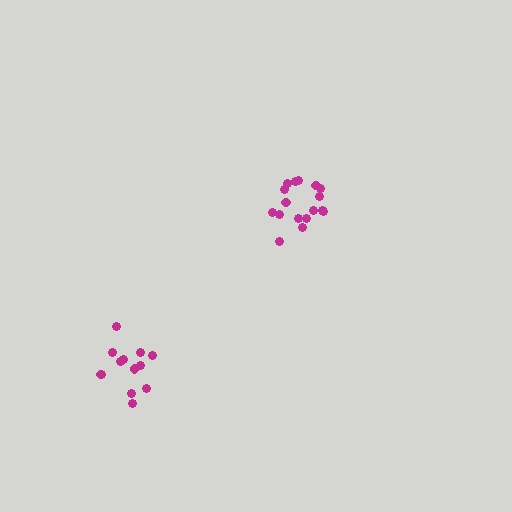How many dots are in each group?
Group 1: 17 dots, Group 2: 13 dots (30 total).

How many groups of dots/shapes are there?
There are 2 groups.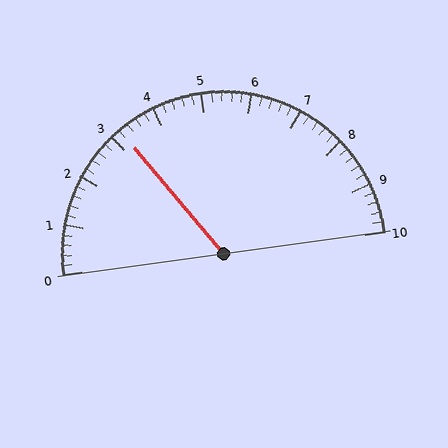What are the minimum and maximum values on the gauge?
The gauge ranges from 0 to 10.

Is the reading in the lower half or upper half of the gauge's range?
The reading is in the lower half of the range (0 to 10).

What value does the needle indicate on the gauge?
The needle indicates approximately 3.2.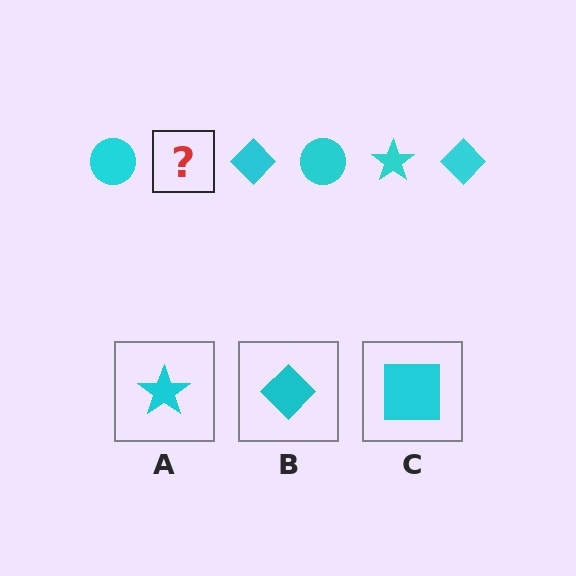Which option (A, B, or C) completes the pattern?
A.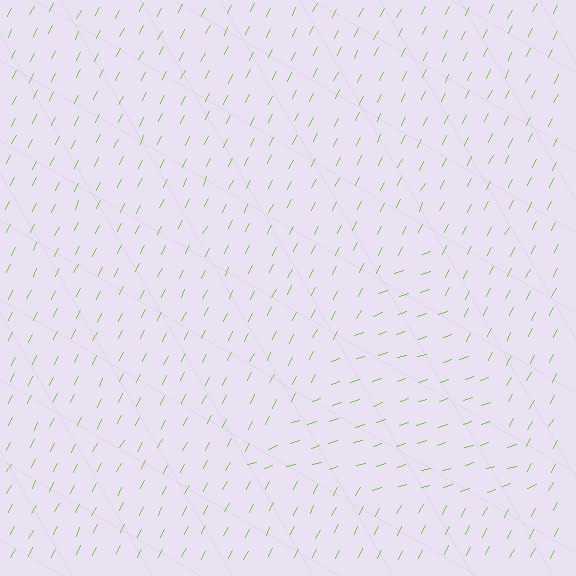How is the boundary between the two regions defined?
The boundary is defined purely by a change in line orientation (approximately 45 degrees difference). All lines are the same color and thickness.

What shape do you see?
I see a triangle.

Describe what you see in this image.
The image is filled with small lime line segments. A triangle region in the image has lines oriented differently from the surrounding lines, creating a visible texture boundary.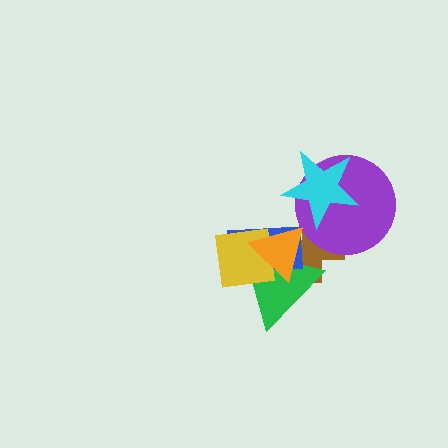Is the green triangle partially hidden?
Yes, it is partially covered by another shape.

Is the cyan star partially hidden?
No, no other shape covers it.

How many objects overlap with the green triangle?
4 objects overlap with the green triangle.